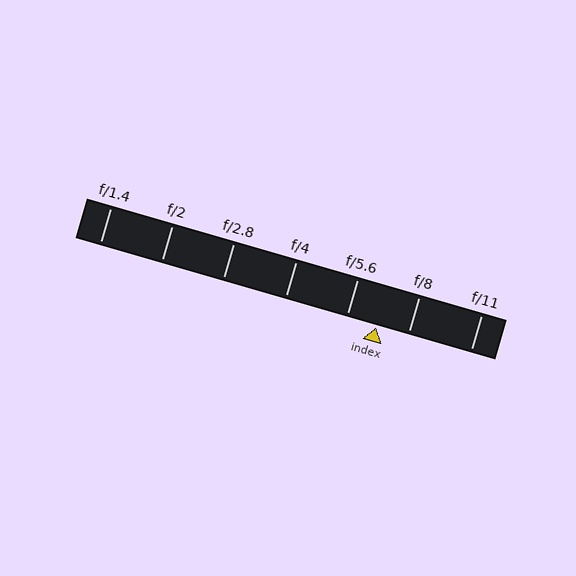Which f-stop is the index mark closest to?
The index mark is closest to f/5.6.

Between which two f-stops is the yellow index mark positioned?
The index mark is between f/5.6 and f/8.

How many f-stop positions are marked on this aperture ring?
There are 7 f-stop positions marked.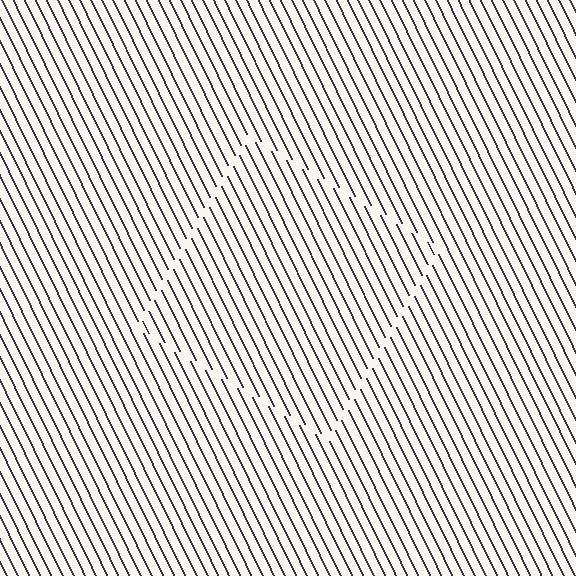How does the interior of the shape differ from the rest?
The interior of the shape contains the same grating, shifted by half a period — the contour is defined by the phase discontinuity where line-ends from the inner and outer gratings abut.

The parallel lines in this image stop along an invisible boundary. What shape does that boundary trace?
An illusory square. The interior of the shape contains the same grating, shifted by half a period — the contour is defined by the phase discontinuity where line-ends from the inner and outer gratings abut.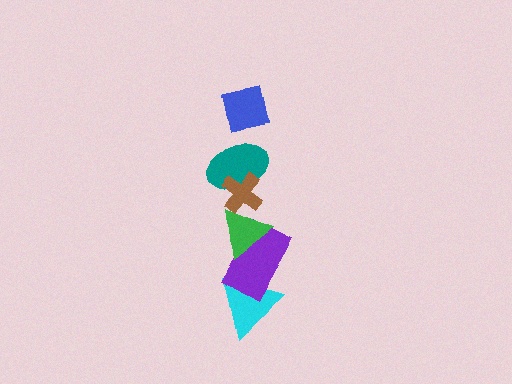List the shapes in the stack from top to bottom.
From top to bottom: the blue square, the brown cross, the teal ellipse, the green triangle, the purple rectangle, the cyan triangle.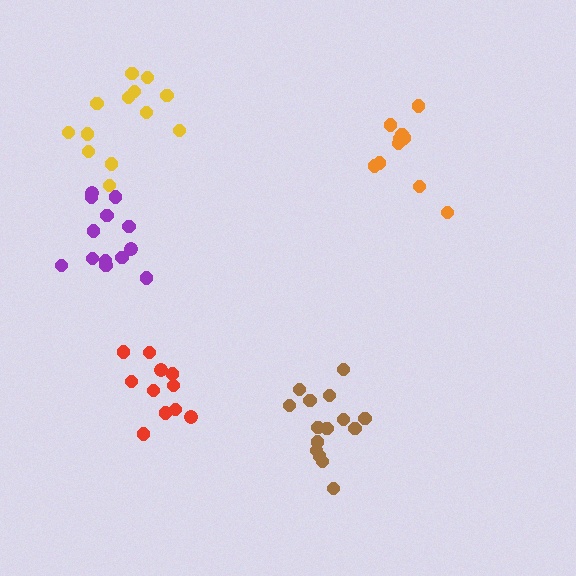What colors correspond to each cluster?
The clusters are colored: red, purple, yellow, orange, brown.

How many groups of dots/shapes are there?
There are 5 groups.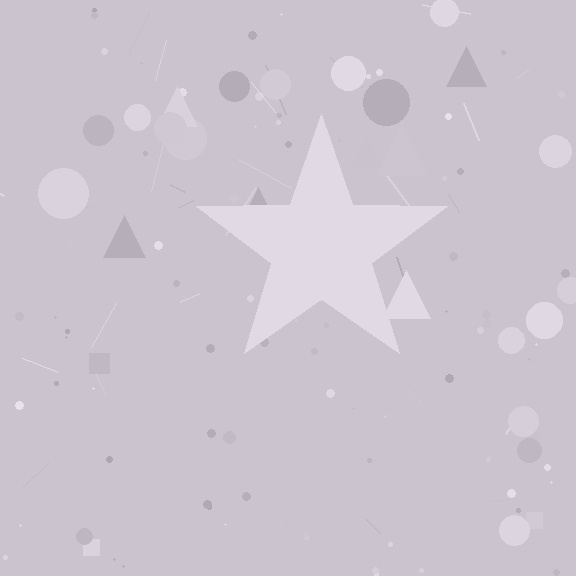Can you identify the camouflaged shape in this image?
The camouflaged shape is a star.